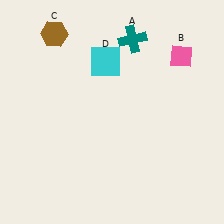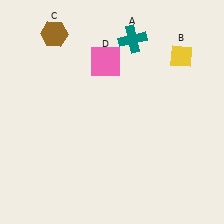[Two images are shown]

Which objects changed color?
B changed from pink to yellow. D changed from cyan to pink.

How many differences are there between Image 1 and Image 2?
There are 2 differences between the two images.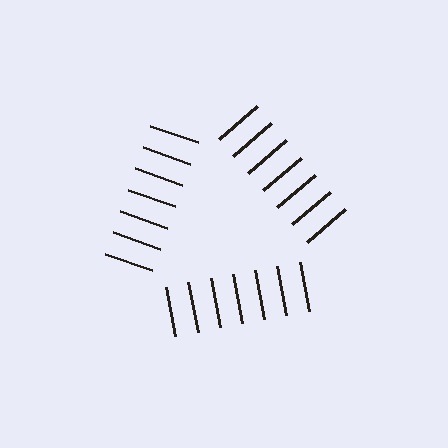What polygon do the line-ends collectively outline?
An illusory triangle — the line segments terminate on its edges but no continuous stroke is drawn.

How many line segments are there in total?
21 — 7 along each of the 3 edges.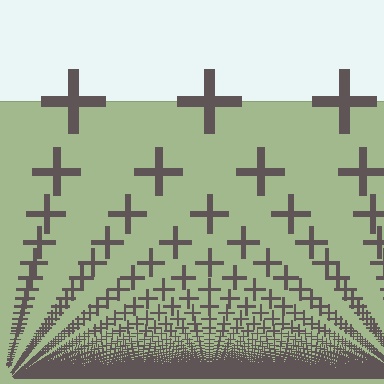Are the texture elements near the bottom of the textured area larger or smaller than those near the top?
Smaller. The gradient is inverted — elements near the bottom are smaller and denser.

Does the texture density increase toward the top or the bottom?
Density increases toward the bottom.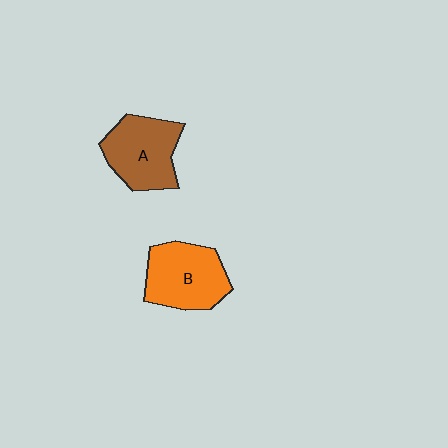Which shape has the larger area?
Shape B (orange).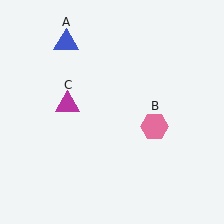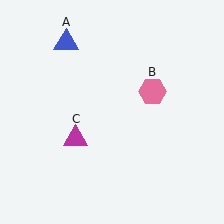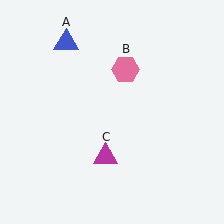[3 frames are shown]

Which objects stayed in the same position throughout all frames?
Blue triangle (object A) remained stationary.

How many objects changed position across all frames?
2 objects changed position: pink hexagon (object B), magenta triangle (object C).